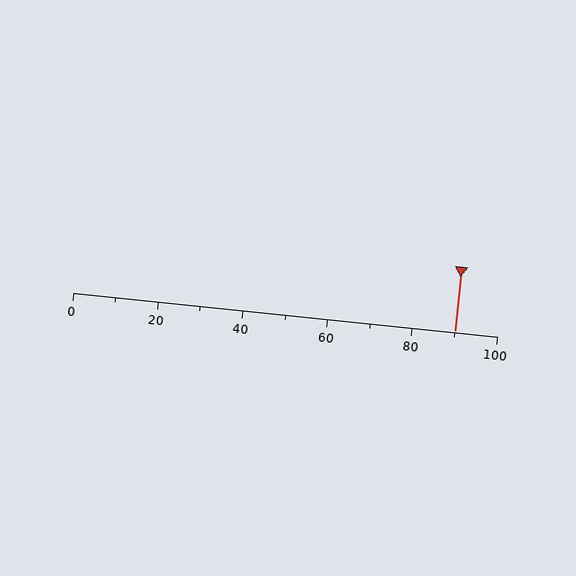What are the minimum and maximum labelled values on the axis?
The axis runs from 0 to 100.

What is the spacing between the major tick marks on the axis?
The major ticks are spaced 20 apart.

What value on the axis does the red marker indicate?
The marker indicates approximately 90.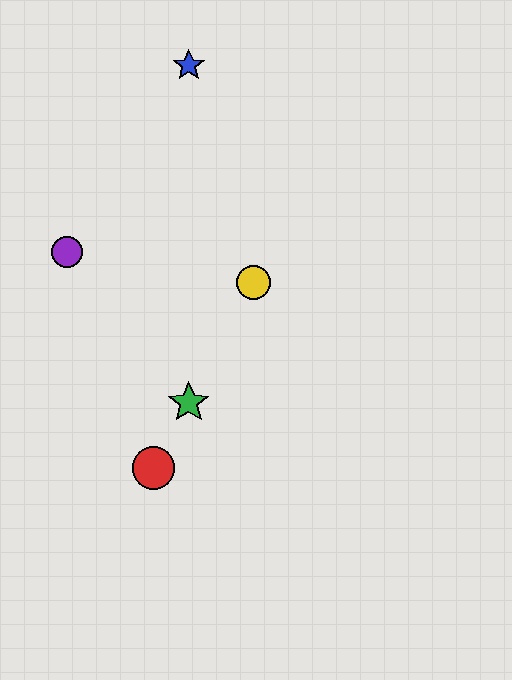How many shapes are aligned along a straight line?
3 shapes (the red circle, the green star, the yellow circle) are aligned along a straight line.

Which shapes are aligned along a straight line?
The red circle, the green star, the yellow circle are aligned along a straight line.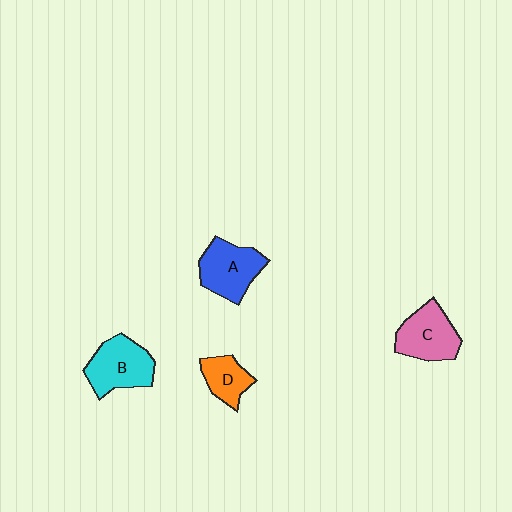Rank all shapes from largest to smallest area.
From largest to smallest: B (cyan), A (blue), C (pink), D (orange).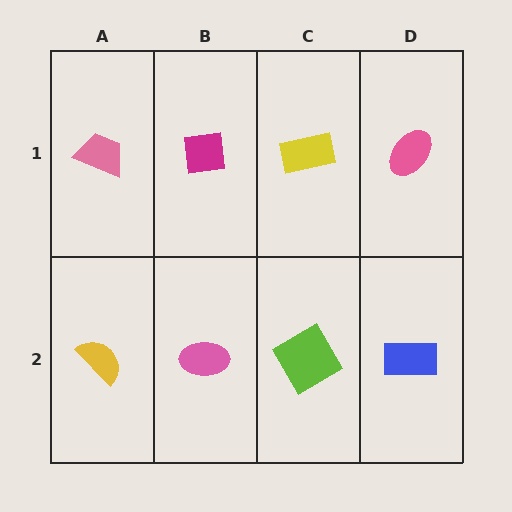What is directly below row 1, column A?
A yellow semicircle.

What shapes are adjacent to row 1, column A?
A yellow semicircle (row 2, column A), a magenta square (row 1, column B).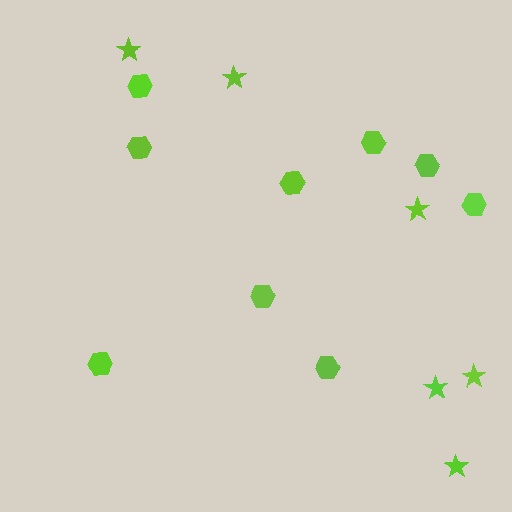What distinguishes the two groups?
There are 2 groups: one group of stars (6) and one group of hexagons (9).